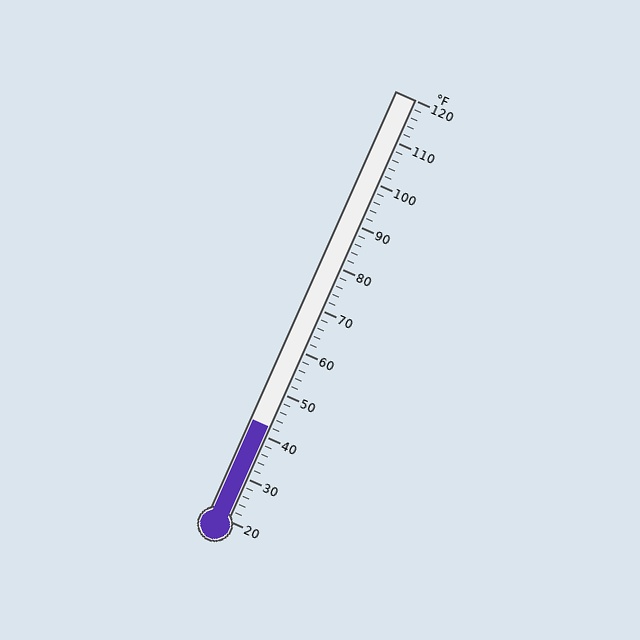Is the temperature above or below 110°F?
The temperature is below 110°F.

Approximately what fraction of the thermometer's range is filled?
The thermometer is filled to approximately 20% of its range.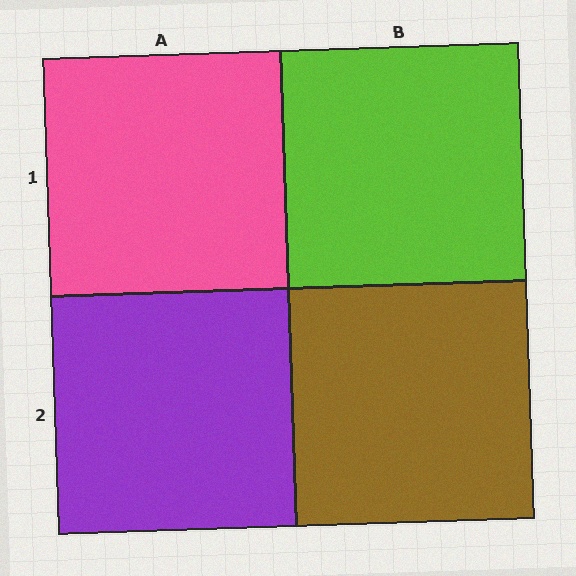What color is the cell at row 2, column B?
Brown.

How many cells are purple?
1 cell is purple.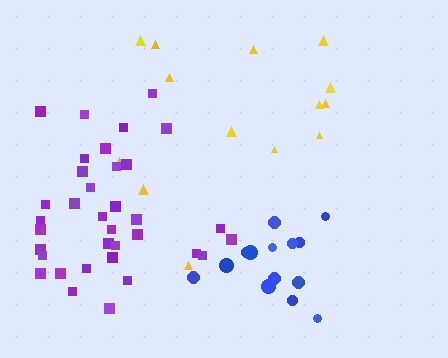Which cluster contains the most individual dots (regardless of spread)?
Purple (35).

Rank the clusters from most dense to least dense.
blue, purple, yellow.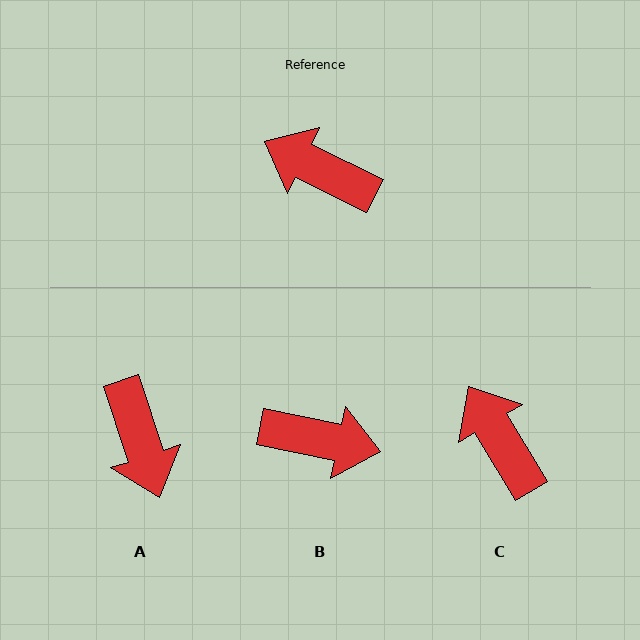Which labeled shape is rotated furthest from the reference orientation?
B, about 166 degrees away.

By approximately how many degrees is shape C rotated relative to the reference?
Approximately 33 degrees clockwise.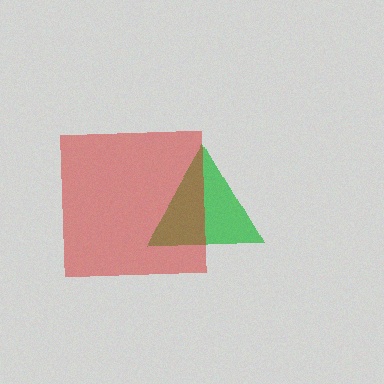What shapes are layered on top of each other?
The layered shapes are: a green triangle, a red square.